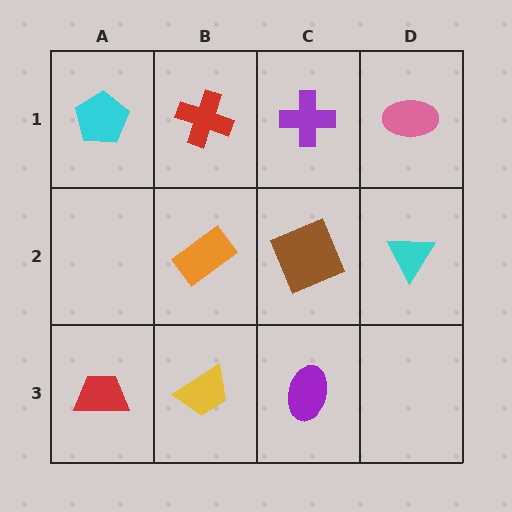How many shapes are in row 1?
4 shapes.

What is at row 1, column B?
A red cross.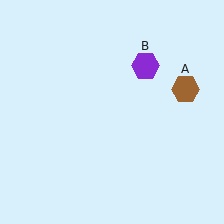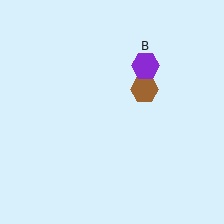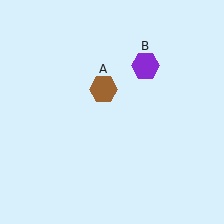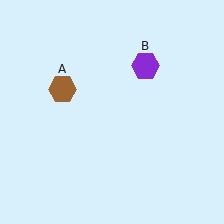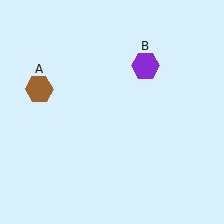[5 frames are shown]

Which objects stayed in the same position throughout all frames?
Purple hexagon (object B) remained stationary.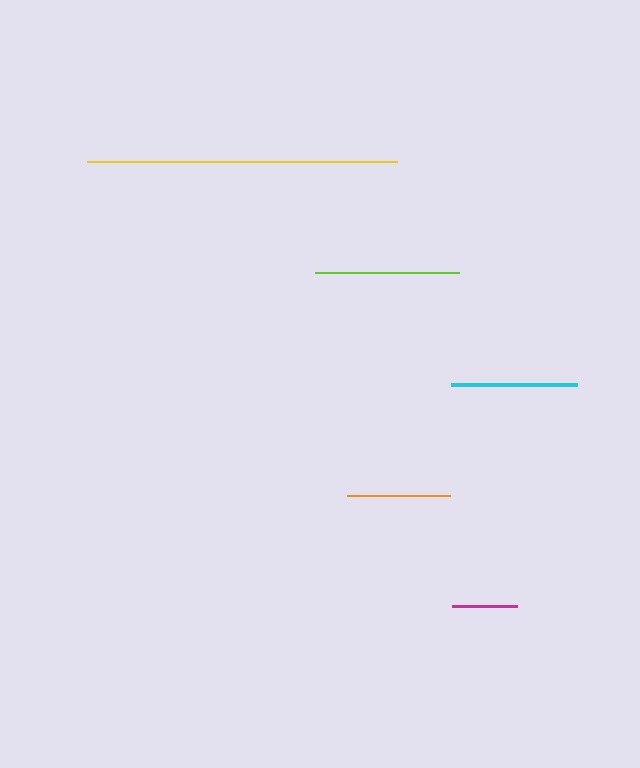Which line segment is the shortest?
The magenta line is the shortest at approximately 65 pixels.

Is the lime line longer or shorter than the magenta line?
The lime line is longer than the magenta line.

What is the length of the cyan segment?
The cyan segment is approximately 126 pixels long.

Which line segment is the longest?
The yellow line is the longest at approximately 311 pixels.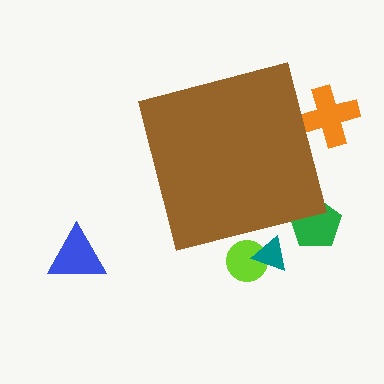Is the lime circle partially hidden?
Yes, the lime circle is partially hidden behind the brown square.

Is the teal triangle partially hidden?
Yes, the teal triangle is partially hidden behind the brown square.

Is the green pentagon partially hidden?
Yes, the green pentagon is partially hidden behind the brown square.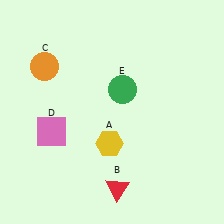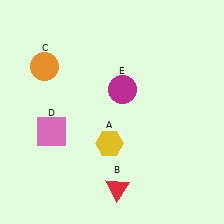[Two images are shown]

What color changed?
The circle (E) changed from green in Image 1 to magenta in Image 2.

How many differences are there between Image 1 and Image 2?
There is 1 difference between the two images.